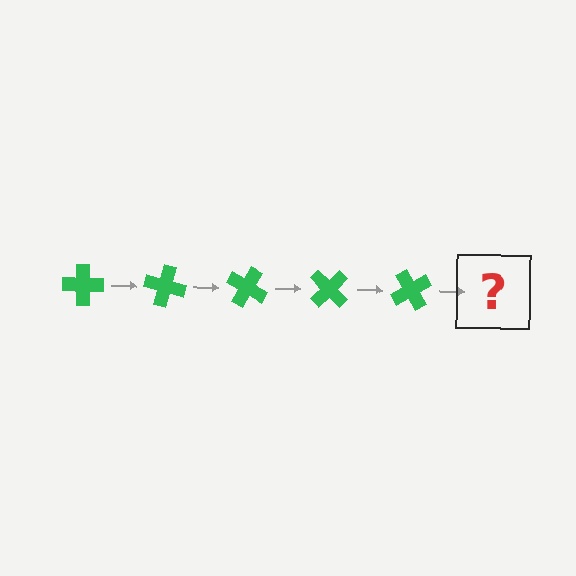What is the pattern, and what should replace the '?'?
The pattern is that the cross rotates 15 degrees each step. The '?' should be a green cross rotated 75 degrees.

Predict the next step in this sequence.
The next step is a green cross rotated 75 degrees.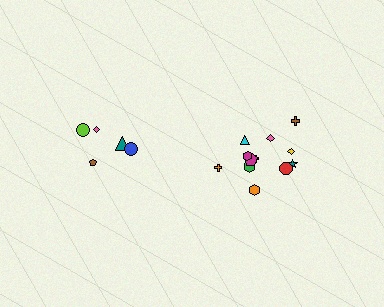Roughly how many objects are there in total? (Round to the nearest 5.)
Roughly 15 objects in total.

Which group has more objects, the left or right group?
The right group.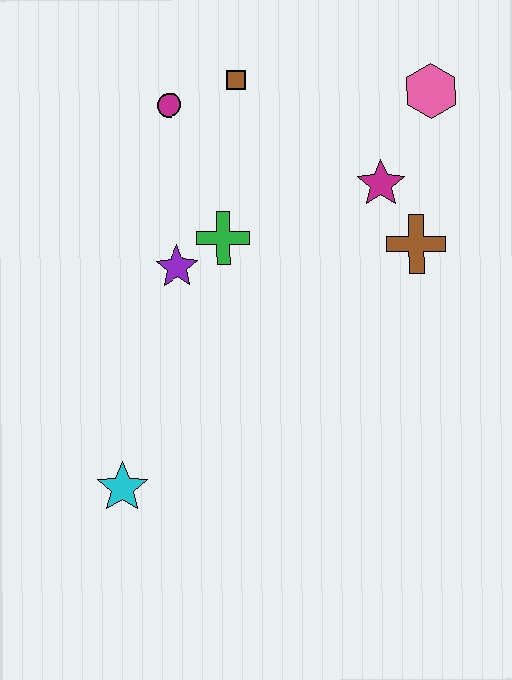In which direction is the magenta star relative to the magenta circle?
The magenta star is to the right of the magenta circle.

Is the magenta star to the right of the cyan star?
Yes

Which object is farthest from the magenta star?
The cyan star is farthest from the magenta star.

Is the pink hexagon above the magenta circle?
Yes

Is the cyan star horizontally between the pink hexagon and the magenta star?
No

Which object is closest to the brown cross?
The magenta star is closest to the brown cross.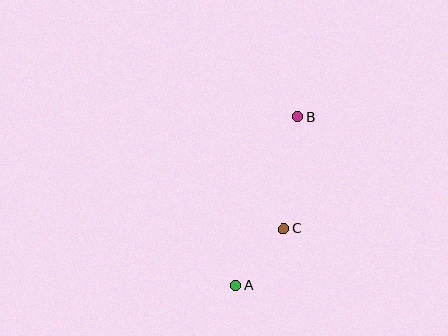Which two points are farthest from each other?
Points A and B are farthest from each other.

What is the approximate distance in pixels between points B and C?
The distance between B and C is approximately 113 pixels.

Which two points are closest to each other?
Points A and C are closest to each other.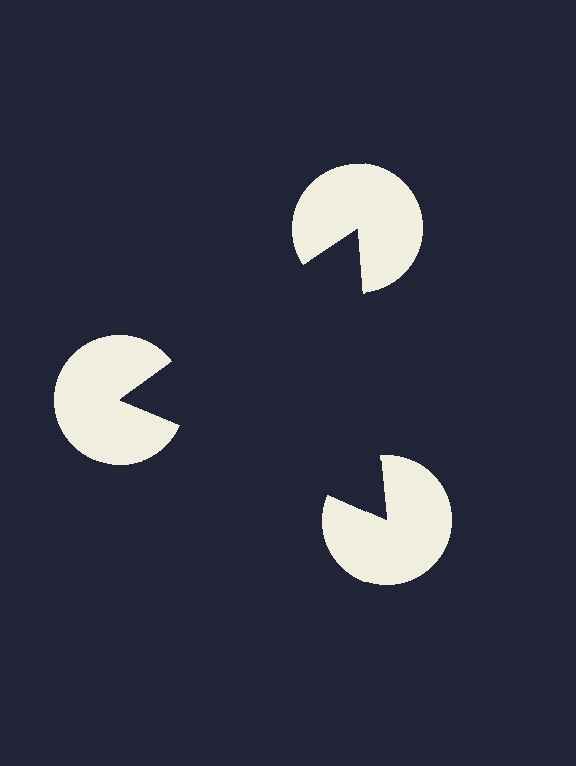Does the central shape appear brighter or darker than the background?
It typically appears slightly darker than the background, even though no actual brightness change is drawn.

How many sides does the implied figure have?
3 sides.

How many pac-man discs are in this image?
There are 3 — one at each vertex of the illusory triangle.